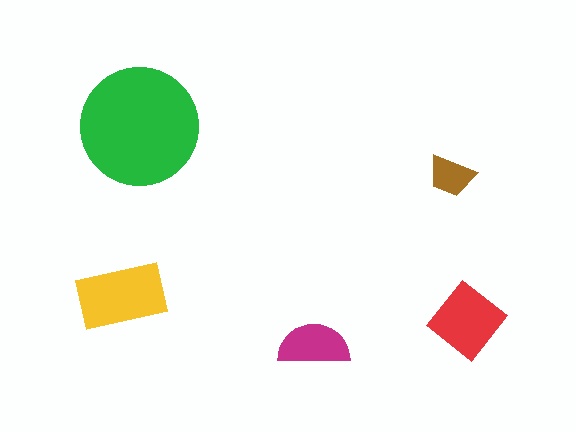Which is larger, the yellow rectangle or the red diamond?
The yellow rectangle.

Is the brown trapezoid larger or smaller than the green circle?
Smaller.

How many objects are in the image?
There are 5 objects in the image.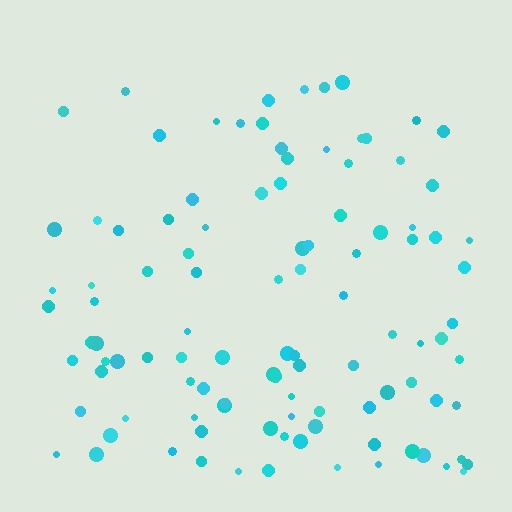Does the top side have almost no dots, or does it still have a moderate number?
Still a moderate number, just noticeably fewer than the bottom.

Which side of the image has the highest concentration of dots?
The bottom.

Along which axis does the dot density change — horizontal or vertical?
Vertical.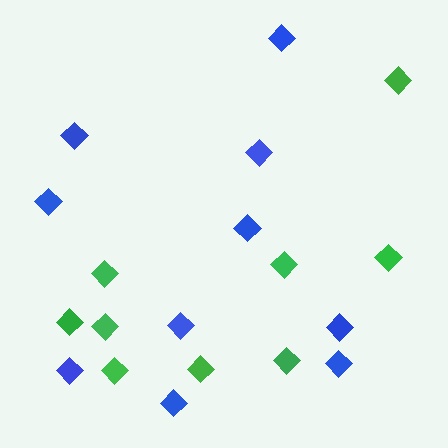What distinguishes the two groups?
There are 2 groups: one group of blue diamonds (10) and one group of green diamonds (9).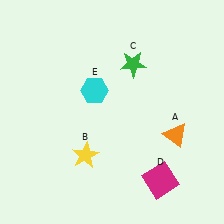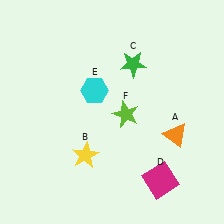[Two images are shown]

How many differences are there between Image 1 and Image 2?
There is 1 difference between the two images.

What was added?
A lime star (F) was added in Image 2.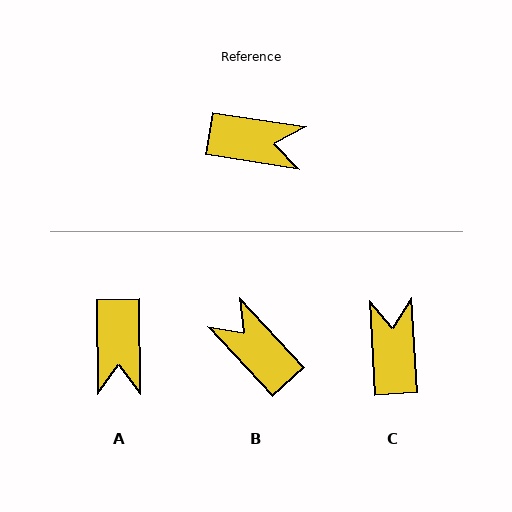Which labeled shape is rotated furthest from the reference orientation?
B, about 142 degrees away.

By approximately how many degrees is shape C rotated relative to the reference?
Approximately 102 degrees counter-clockwise.